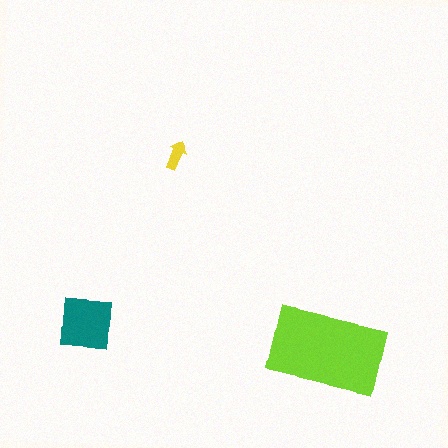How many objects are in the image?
There are 3 objects in the image.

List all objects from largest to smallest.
The lime rectangle, the teal square, the yellow arrow.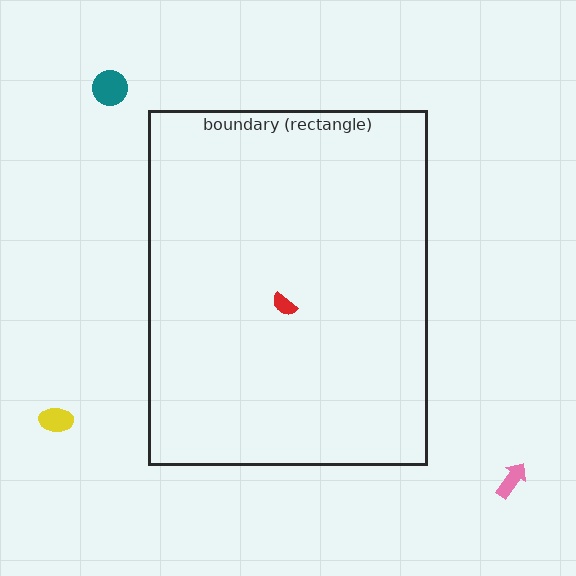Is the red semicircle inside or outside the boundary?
Inside.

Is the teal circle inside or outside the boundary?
Outside.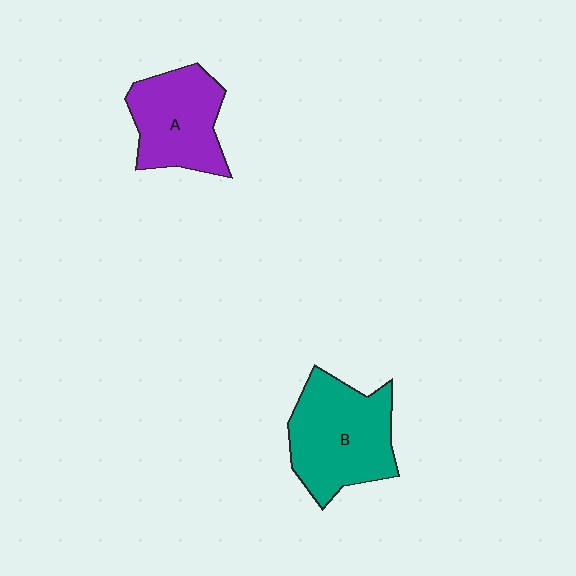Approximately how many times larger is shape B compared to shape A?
Approximately 1.2 times.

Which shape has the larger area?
Shape B (teal).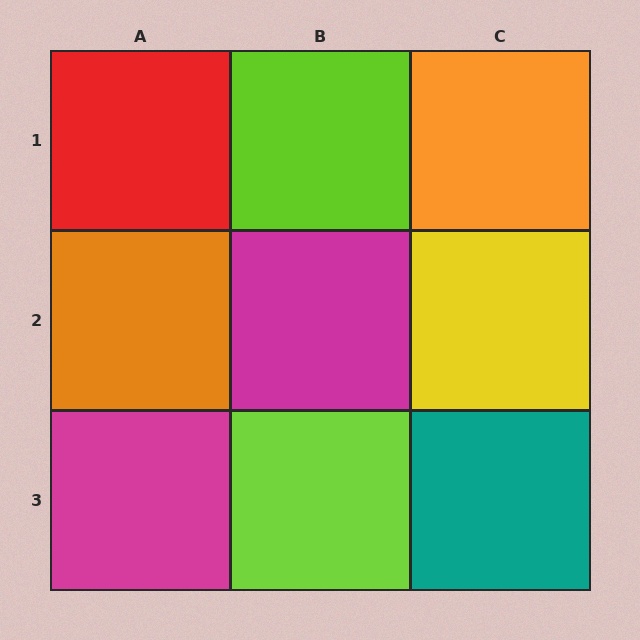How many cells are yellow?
1 cell is yellow.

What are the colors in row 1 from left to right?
Red, lime, orange.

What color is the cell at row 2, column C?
Yellow.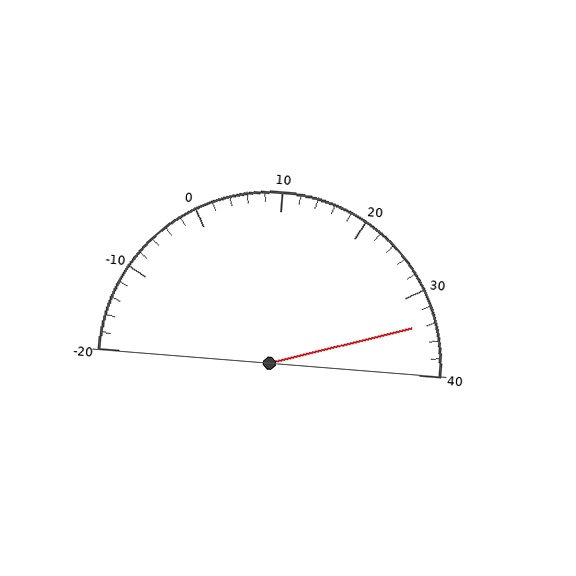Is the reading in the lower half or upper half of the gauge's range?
The reading is in the upper half of the range (-20 to 40).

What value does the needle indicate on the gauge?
The needle indicates approximately 34.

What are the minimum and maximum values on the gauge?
The gauge ranges from -20 to 40.